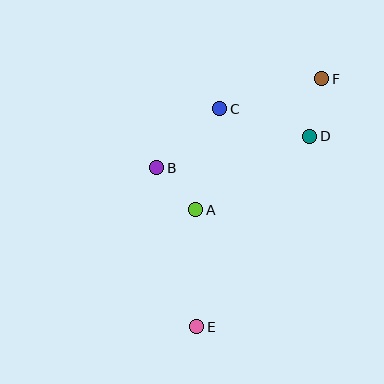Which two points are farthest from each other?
Points E and F are farthest from each other.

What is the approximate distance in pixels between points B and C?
The distance between B and C is approximately 86 pixels.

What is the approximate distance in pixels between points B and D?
The distance between B and D is approximately 156 pixels.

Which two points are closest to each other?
Points A and B are closest to each other.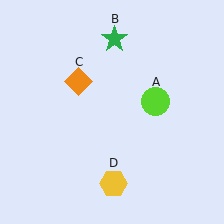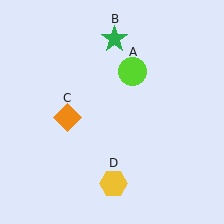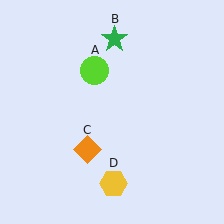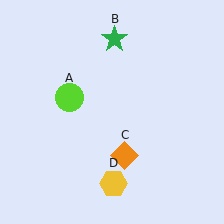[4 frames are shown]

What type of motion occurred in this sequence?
The lime circle (object A), orange diamond (object C) rotated counterclockwise around the center of the scene.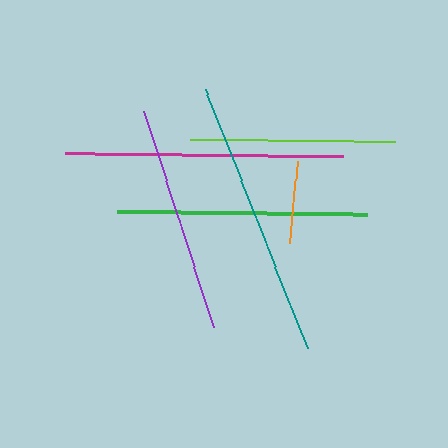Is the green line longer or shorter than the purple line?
The green line is longer than the purple line.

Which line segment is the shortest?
The orange line is the shortest at approximately 82 pixels.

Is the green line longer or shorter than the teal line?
The teal line is longer than the green line.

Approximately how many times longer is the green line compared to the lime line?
The green line is approximately 1.2 times the length of the lime line.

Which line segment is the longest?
The teal line is the longest at approximately 279 pixels.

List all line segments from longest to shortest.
From longest to shortest: teal, magenta, green, purple, lime, orange.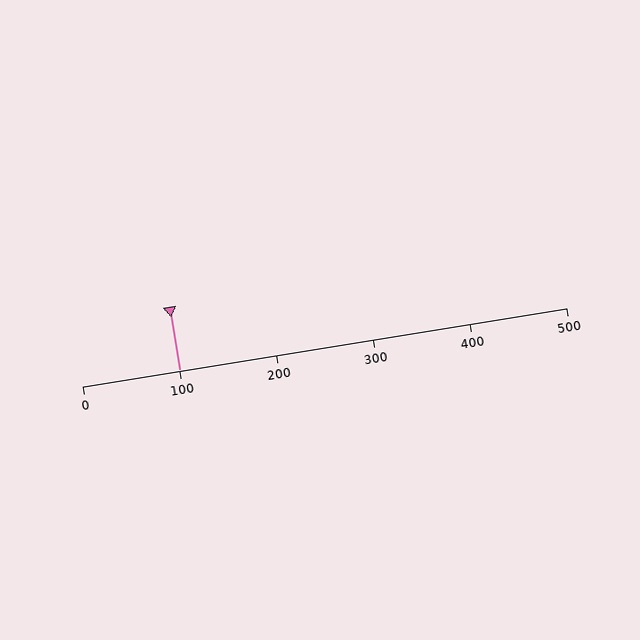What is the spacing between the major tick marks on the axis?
The major ticks are spaced 100 apart.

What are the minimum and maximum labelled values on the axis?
The axis runs from 0 to 500.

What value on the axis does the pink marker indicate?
The marker indicates approximately 100.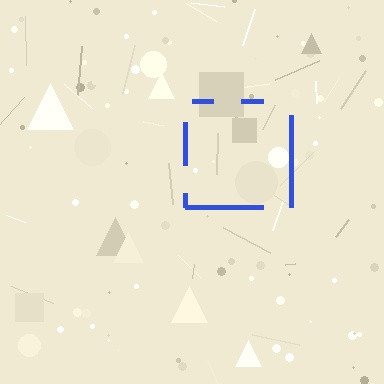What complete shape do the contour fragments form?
The contour fragments form a square.